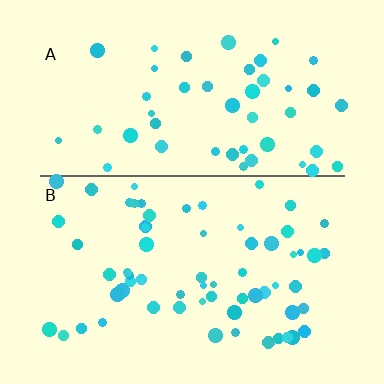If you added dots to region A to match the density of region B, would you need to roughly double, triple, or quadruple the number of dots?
Approximately double.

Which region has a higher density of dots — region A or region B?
B (the bottom).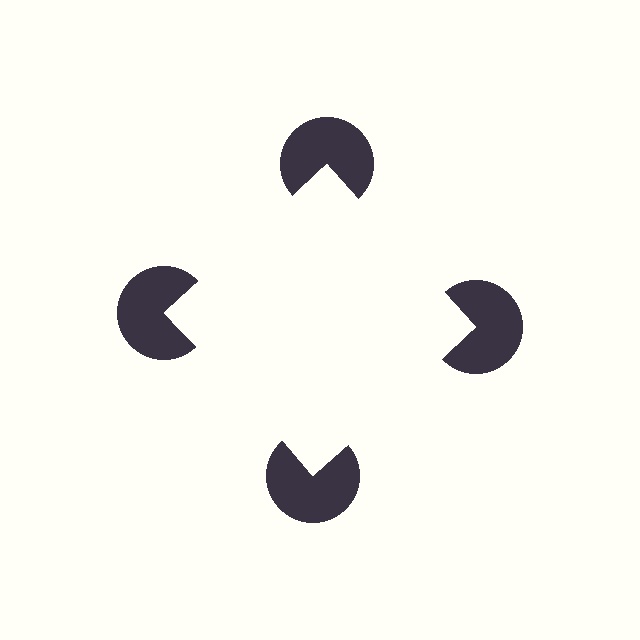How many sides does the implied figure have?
4 sides.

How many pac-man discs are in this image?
There are 4 — one at each vertex of the illusory square.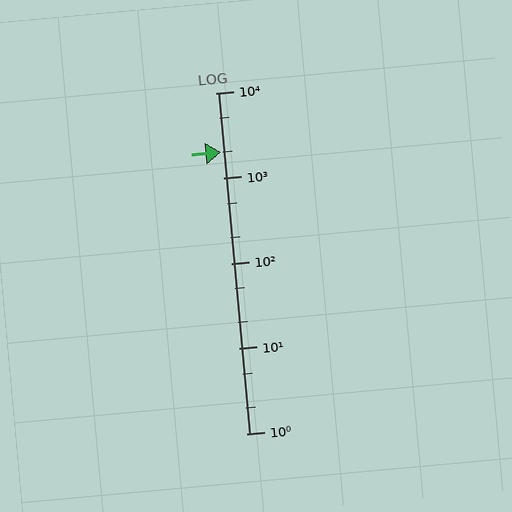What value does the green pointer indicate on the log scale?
The pointer indicates approximately 2000.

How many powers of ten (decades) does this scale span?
The scale spans 4 decades, from 1 to 10000.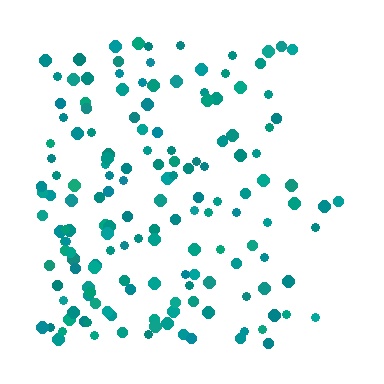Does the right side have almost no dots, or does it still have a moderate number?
Still a moderate number, just noticeably fewer than the left.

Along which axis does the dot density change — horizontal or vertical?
Horizontal.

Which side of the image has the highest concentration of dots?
The left.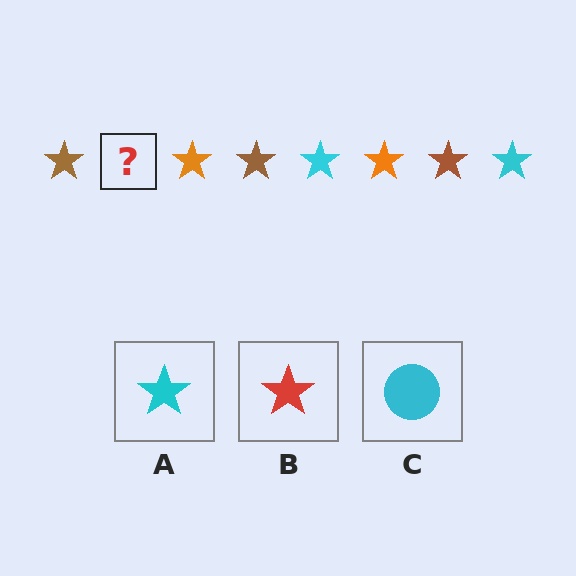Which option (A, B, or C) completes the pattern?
A.